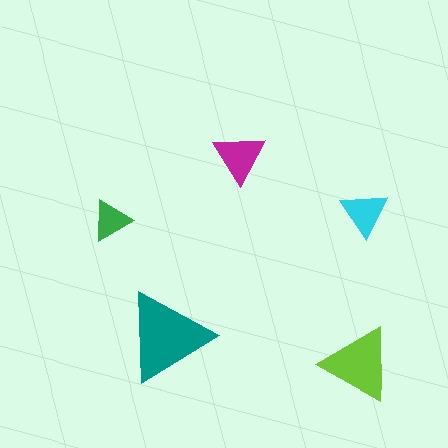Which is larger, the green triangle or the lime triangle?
The lime one.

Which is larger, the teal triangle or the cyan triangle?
The teal one.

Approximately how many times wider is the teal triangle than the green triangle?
About 2 times wider.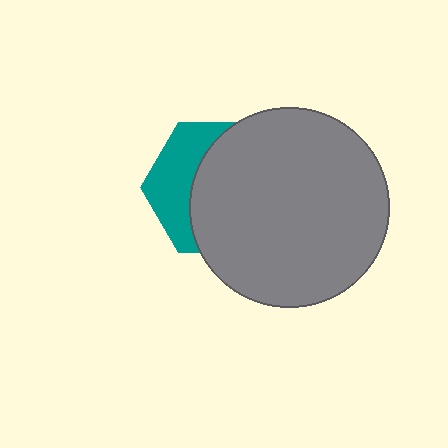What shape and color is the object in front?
The object in front is a gray circle.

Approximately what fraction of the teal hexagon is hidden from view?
Roughly 64% of the teal hexagon is hidden behind the gray circle.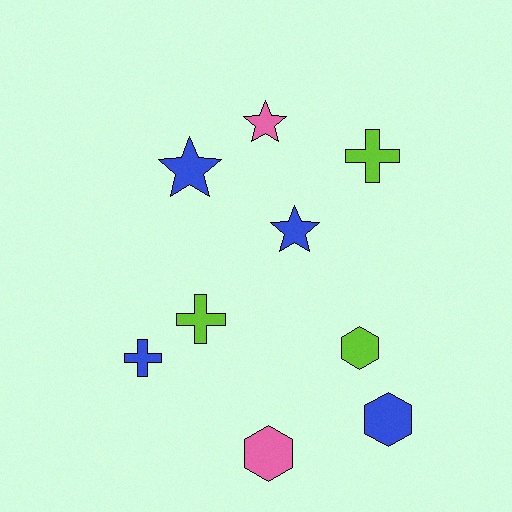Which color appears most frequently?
Blue, with 4 objects.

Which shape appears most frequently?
Star, with 3 objects.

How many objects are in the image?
There are 9 objects.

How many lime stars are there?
There are no lime stars.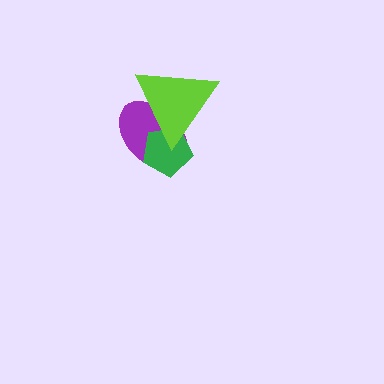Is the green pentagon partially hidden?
Yes, it is partially covered by another shape.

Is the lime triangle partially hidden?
No, no other shape covers it.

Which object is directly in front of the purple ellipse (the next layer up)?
The green pentagon is directly in front of the purple ellipse.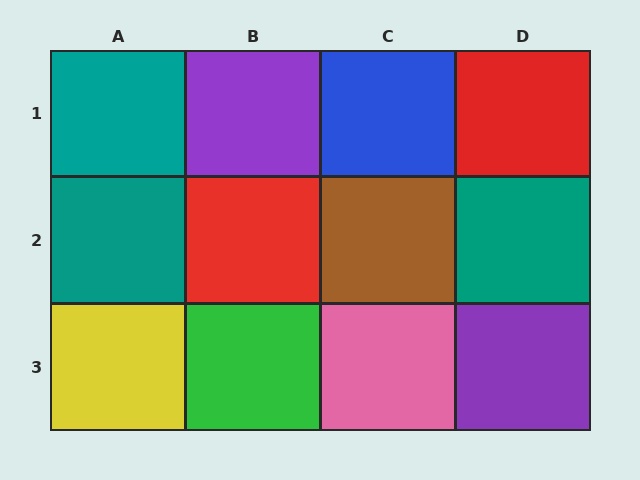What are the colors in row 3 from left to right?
Yellow, green, pink, purple.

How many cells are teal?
3 cells are teal.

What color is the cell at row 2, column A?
Teal.